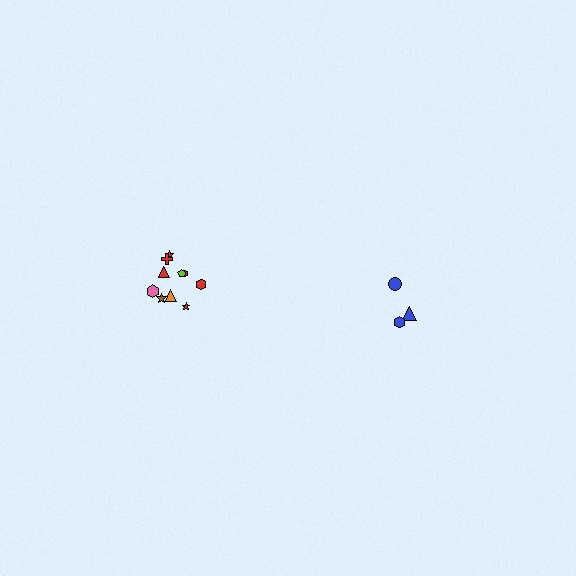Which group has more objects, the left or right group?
The left group.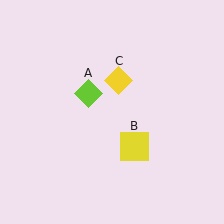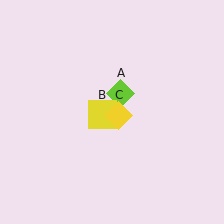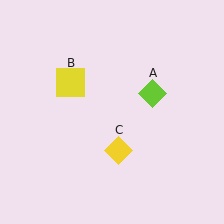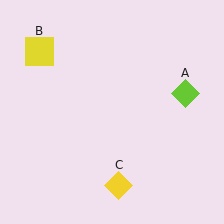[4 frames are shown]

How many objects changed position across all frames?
3 objects changed position: lime diamond (object A), yellow square (object B), yellow diamond (object C).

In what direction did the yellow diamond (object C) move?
The yellow diamond (object C) moved down.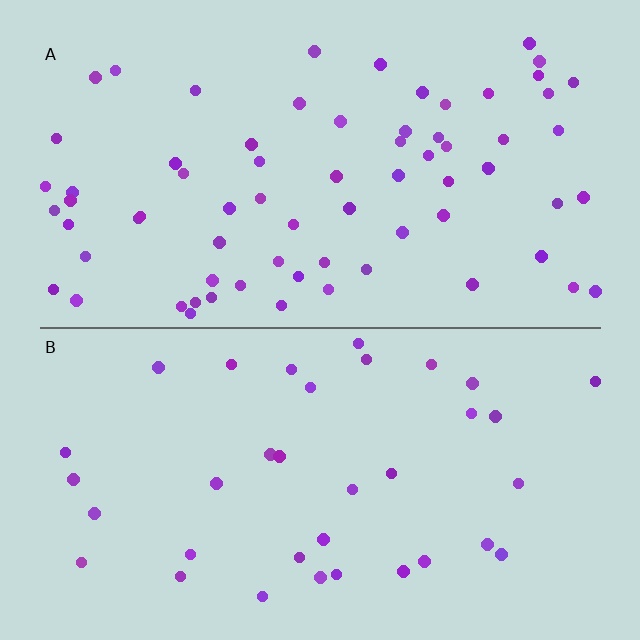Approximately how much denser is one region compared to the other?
Approximately 2.0× — region A over region B.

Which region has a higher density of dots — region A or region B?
A (the top).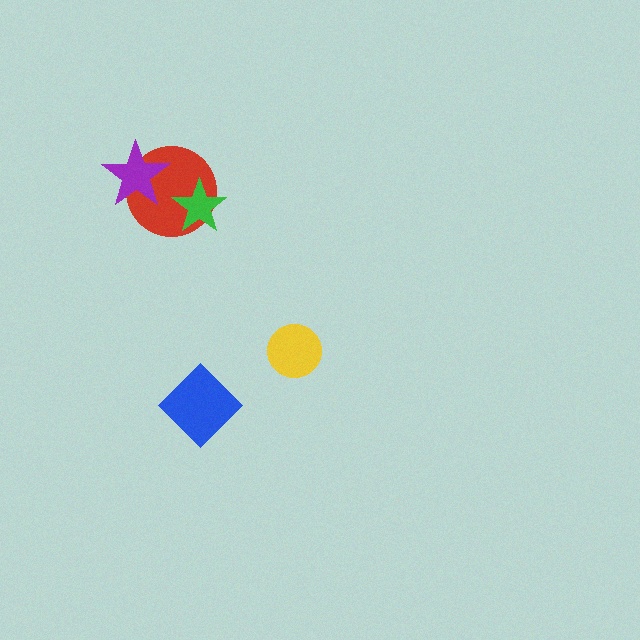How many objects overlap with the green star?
1 object overlaps with the green star.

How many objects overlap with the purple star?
1 object overlaps with the purple star.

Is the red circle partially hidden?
Yes, it is partially covered by another shape.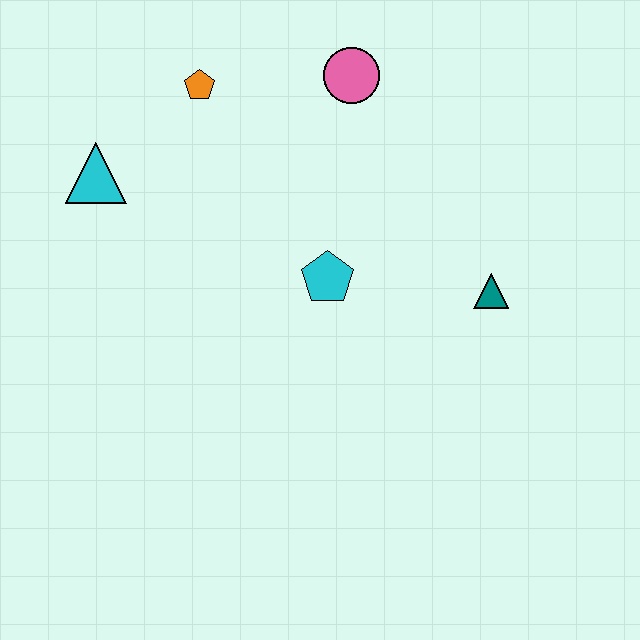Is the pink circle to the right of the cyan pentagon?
Yes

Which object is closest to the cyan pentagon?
The teal triangle is closest to the cyan pentagon.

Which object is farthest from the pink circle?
The cyan triangle is farthest from the pink circle.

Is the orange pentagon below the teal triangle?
No